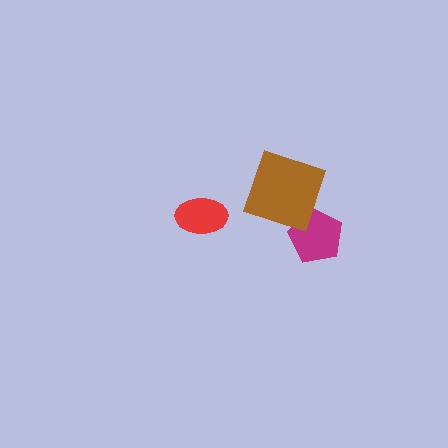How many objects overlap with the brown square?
1 object overlaps with the brown square.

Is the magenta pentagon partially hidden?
Yes, it is partially covered by another shape.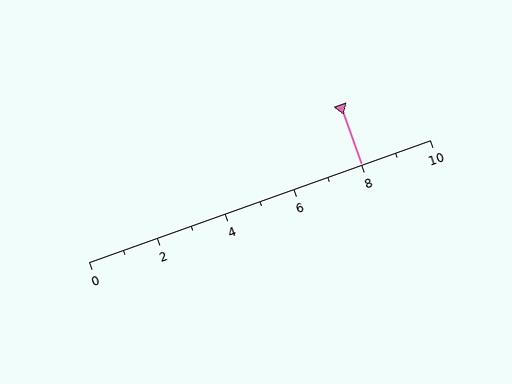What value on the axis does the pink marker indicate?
The marker indicates approximately 8.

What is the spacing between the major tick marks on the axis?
The major ticks are spaced 2 apart.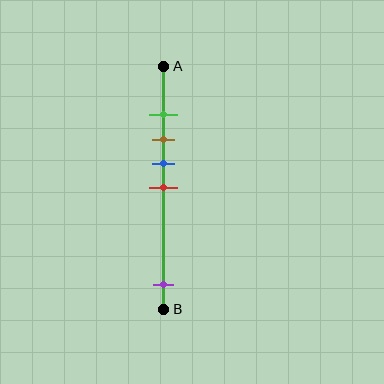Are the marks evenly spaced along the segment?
No, the marks are not evenly spaced.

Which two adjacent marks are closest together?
The green and brown marks are the closest adjacent pair.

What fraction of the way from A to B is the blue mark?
The blue mark is approximately 40% (0.4) of the way from A to B.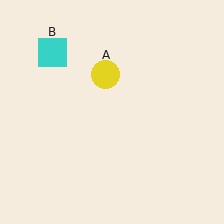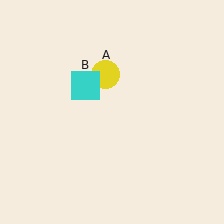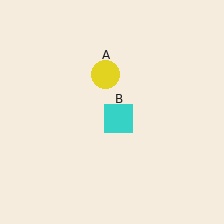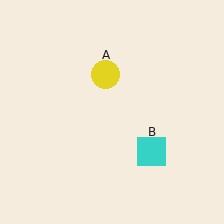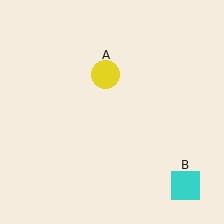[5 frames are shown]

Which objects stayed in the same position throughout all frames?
Yellow circle (object A) remained stationary.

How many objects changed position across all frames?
1 object changed position: cyan square (object B).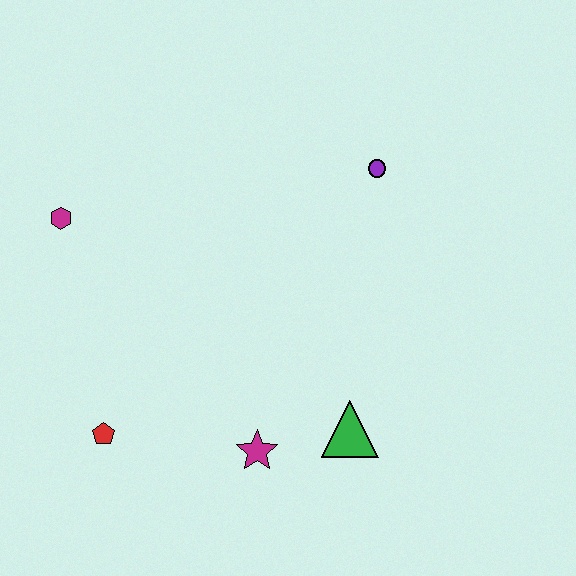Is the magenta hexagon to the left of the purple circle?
Yes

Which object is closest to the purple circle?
The green triangle is closest to the purple circle.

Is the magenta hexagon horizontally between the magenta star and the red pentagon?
No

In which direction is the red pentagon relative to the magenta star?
The red pentagon is to the left of the magenta star.